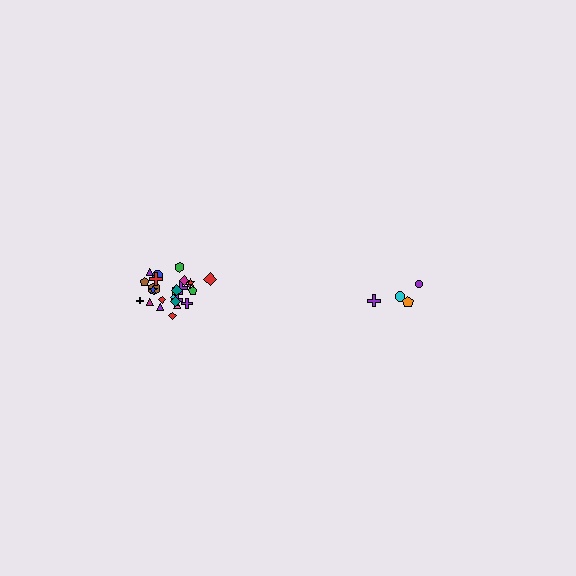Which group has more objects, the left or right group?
The left group.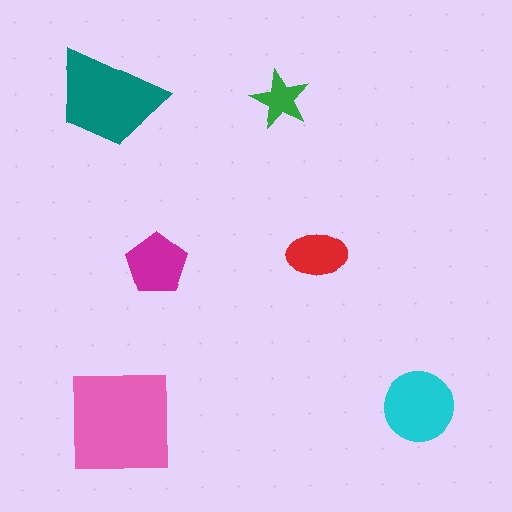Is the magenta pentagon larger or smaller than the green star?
Larger.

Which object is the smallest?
The green star.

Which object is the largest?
The pink square.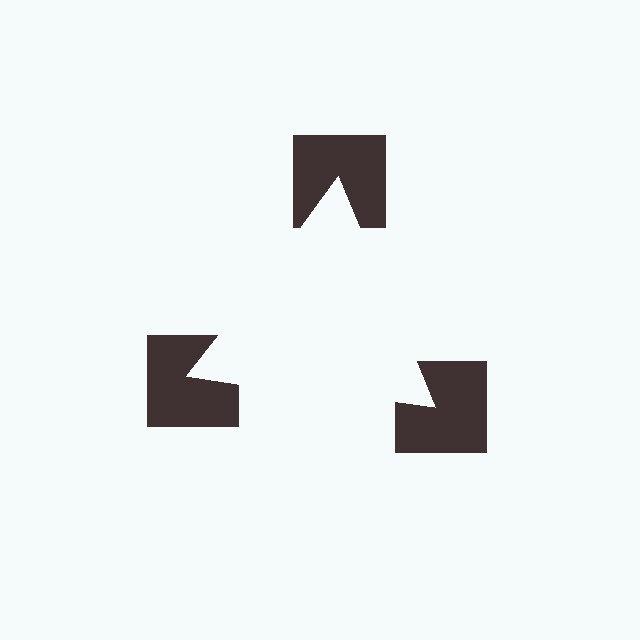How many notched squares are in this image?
There are 3 — one at each vertex of the illusory triangle.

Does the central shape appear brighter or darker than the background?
It typically appears slightly brighter than the background, even though no actual brightness change is drawn.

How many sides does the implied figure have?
3 sides.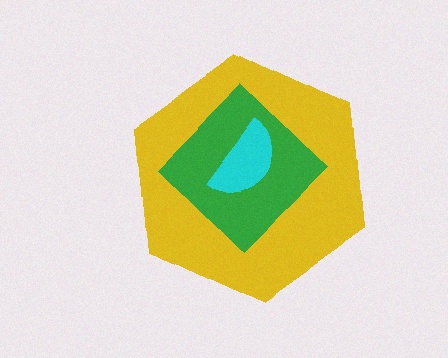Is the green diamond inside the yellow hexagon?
Yes.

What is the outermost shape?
The yellow hexagon.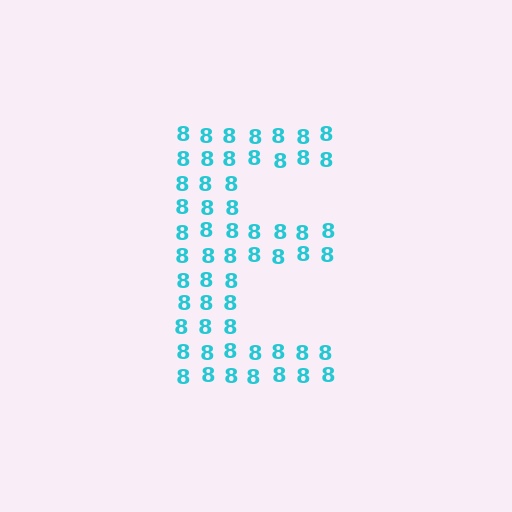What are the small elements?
The small elements are digit 8's.